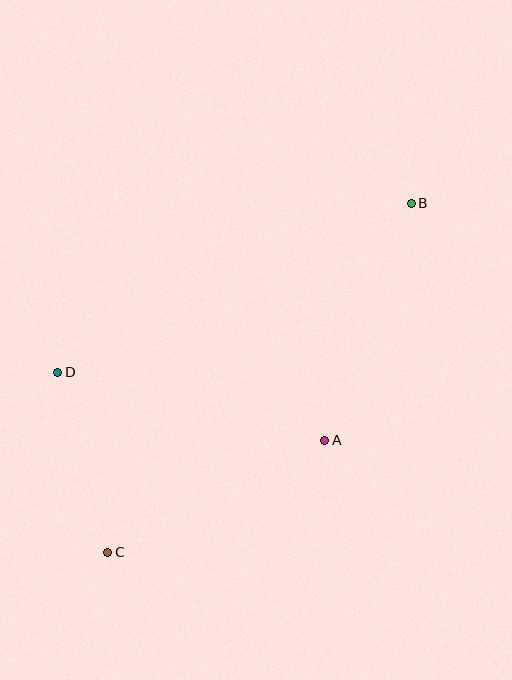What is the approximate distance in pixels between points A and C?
The distance between A and C is approximately 244 pixels.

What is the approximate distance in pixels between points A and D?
The distance between A and D is approximately 275 pixels.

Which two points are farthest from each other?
Points B and C are farthest from each other.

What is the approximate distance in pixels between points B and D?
The distance between B and D is approximately 391 pixels.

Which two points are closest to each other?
Points C and D are closest to each other.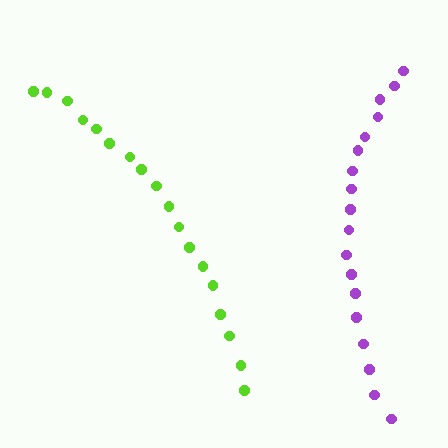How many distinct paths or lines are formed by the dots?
There are 2 distinct paths.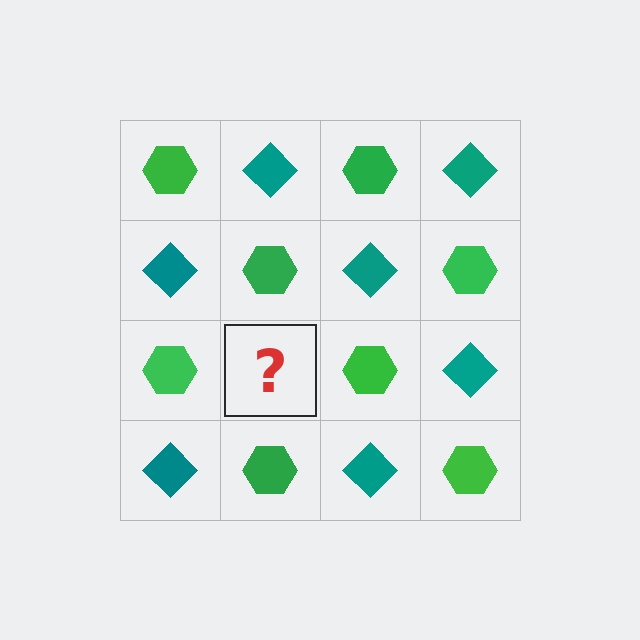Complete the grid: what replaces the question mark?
The question mark should be replaced with a teal diamond.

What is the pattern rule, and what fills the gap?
The rule is that it alternates green hexagon and teal diamond in a checkerboard pattern. The gap should be filled with a teal diamond.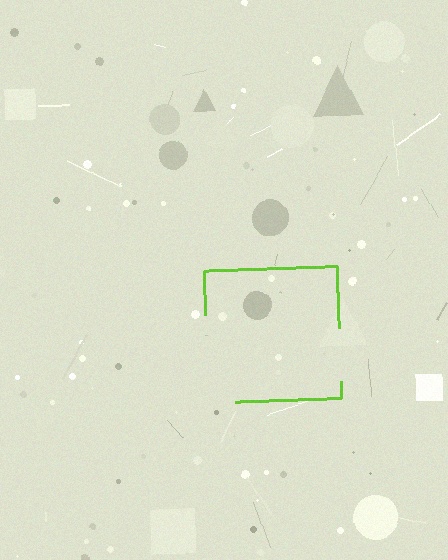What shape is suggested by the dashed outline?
The dashed outline suggests a square.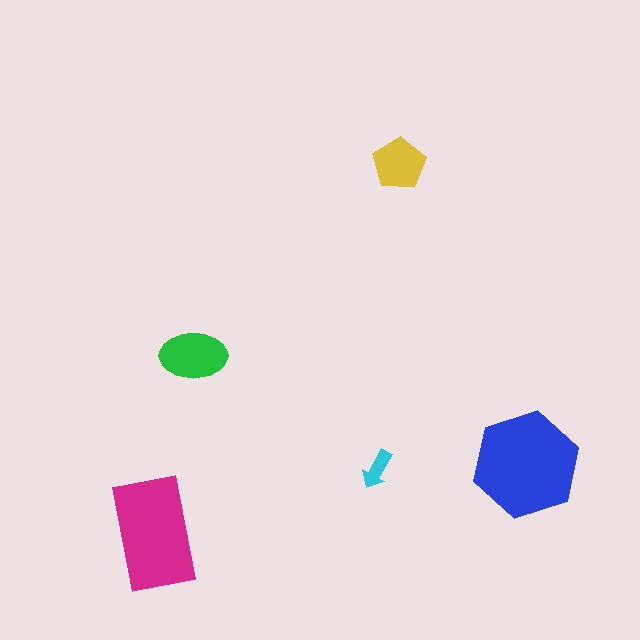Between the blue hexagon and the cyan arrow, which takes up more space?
The blue hexagon.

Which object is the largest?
The blue hexagon.